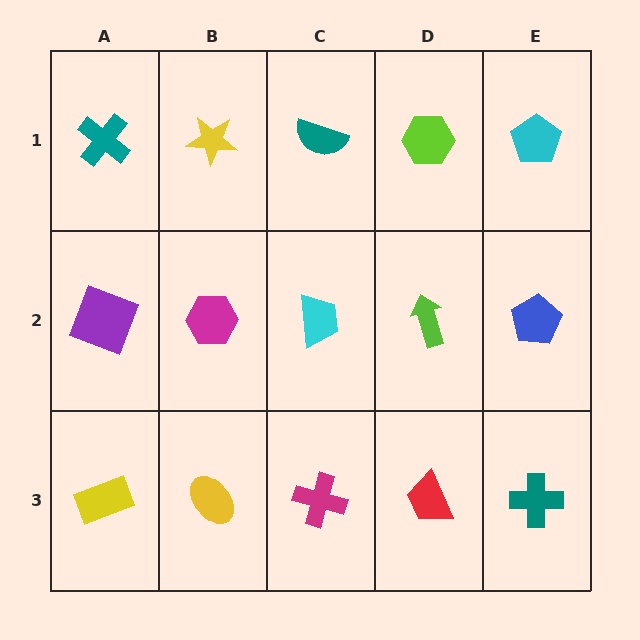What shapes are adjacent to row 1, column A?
A purple square (row 2, column A), a yellow star (row 1, column B).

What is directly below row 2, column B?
A yellow ellipse.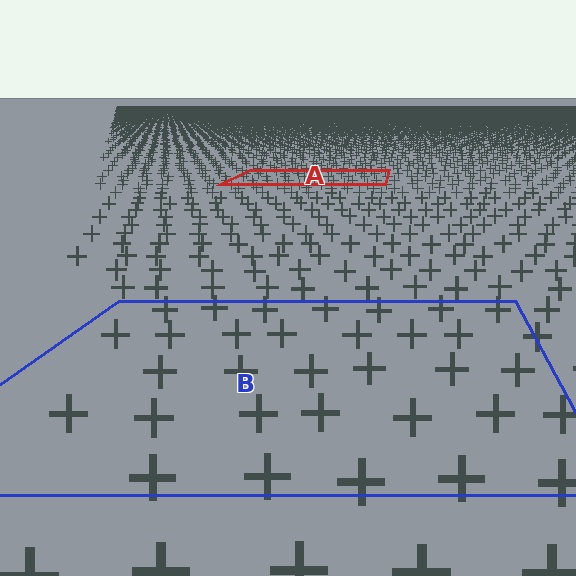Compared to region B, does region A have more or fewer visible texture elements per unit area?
Region A has more texture elements per unit area — they are packed more densely because it is farther away.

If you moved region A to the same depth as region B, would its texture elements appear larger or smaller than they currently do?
They would appear larger. At a closer depth, the same texture elements are projected at a bigger on-screen size.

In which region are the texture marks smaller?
The texture marks are smaller in region A, because it is farther away.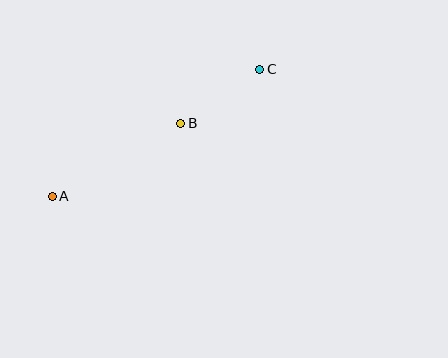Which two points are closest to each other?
Points B and C are closest to each other.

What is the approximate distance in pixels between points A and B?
The distance between A and B is approximately 148 pixels.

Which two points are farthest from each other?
Points A and C are farthest from each other.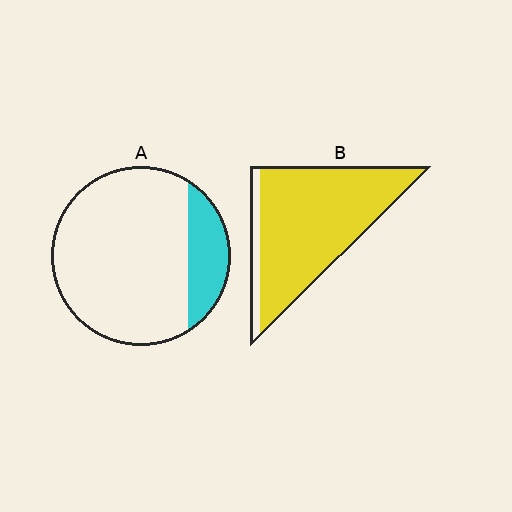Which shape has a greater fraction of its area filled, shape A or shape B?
Shape B.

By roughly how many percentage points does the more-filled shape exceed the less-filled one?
By roughly 70 percentage points (B over A).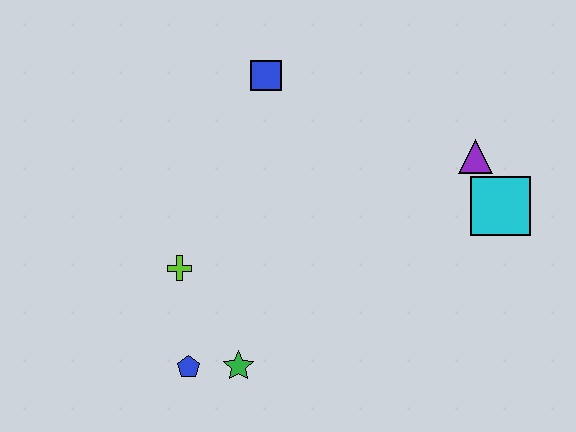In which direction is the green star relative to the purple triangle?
The green star is to the left of the purple triangle.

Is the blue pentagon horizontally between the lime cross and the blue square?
Yes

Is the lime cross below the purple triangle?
Yes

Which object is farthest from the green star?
The purple triangle is farthest from the green star.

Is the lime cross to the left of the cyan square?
Yes